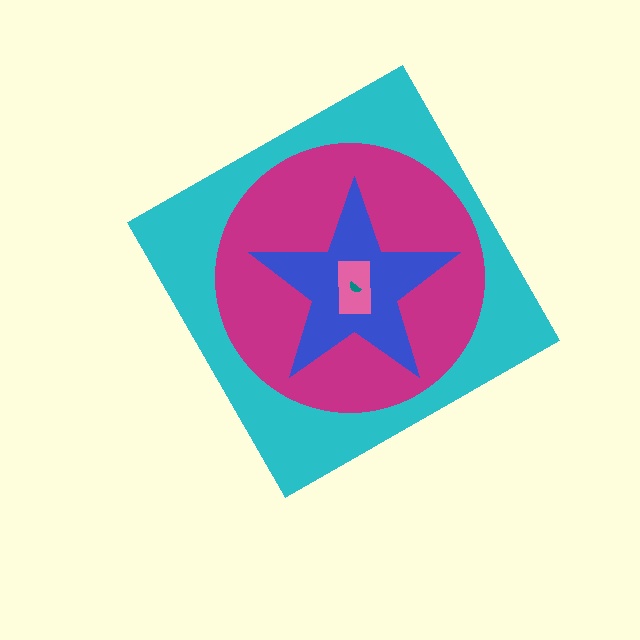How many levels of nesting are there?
5.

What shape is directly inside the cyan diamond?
The magenta circle.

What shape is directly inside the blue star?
The pink rectangle.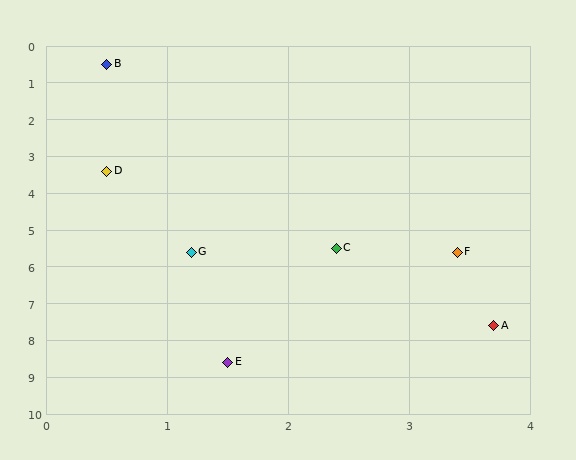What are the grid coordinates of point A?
Point A is at approximately (3.7, 7.6).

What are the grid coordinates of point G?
Point G is at approximately (1.2, 5.6).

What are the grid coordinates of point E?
Point E is at approximately (1.5, 8.6).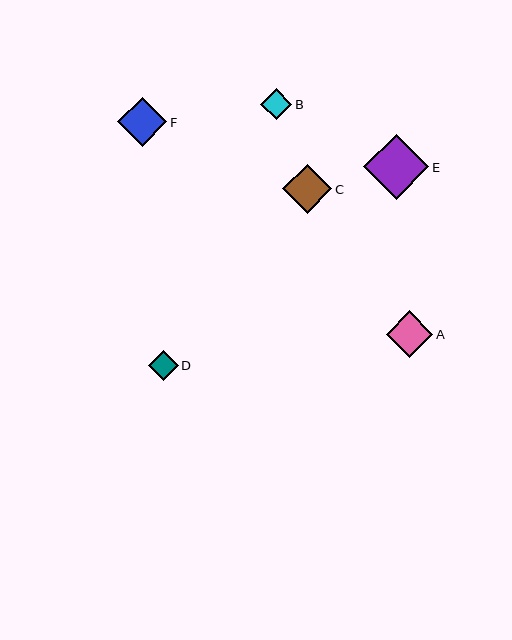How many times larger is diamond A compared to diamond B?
Diamond A is approximately 1.5 times the size of diamond B.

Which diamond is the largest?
Diamond E is the largest with a size of approximately 65 pixels.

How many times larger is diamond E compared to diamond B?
Diamond E is approximately 2.1 times the size of diamond B.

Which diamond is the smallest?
Diamond D is the smallest with a size of approximately 29 pixels.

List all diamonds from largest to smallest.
From largest to smallest: E, F, C, A, B, D.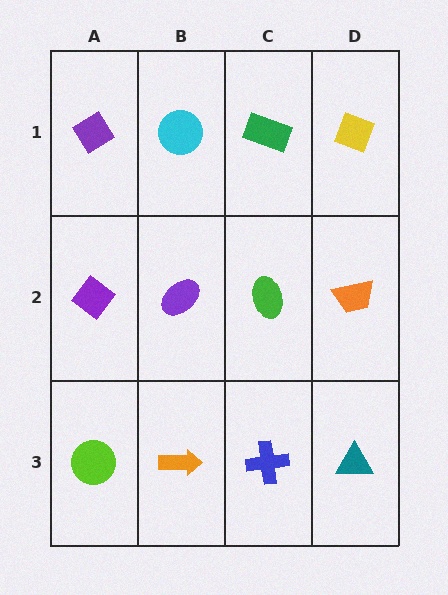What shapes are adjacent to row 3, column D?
An orange trapezoid (row 2, column D), a blue cross (row 3, column C).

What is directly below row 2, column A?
A lime circle.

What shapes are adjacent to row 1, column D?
An orange trapezoid (row 2, column D), a green rectangle (row 1, column C).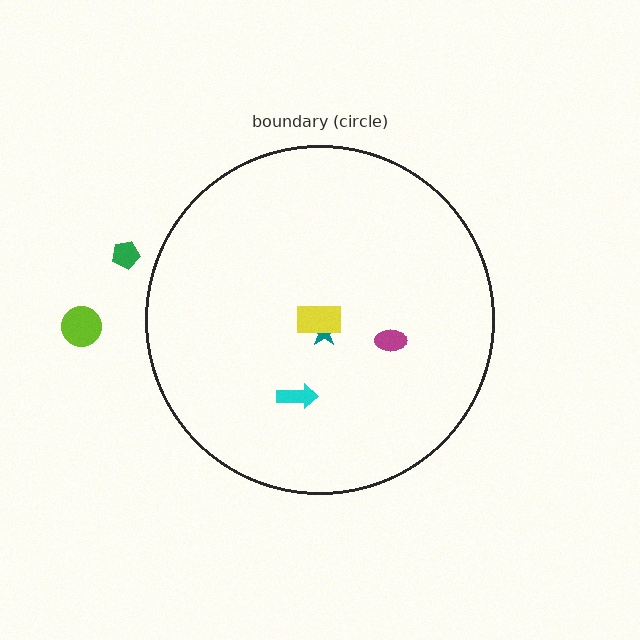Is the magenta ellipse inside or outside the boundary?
Inside.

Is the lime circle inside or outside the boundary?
Outside.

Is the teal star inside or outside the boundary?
Inside.